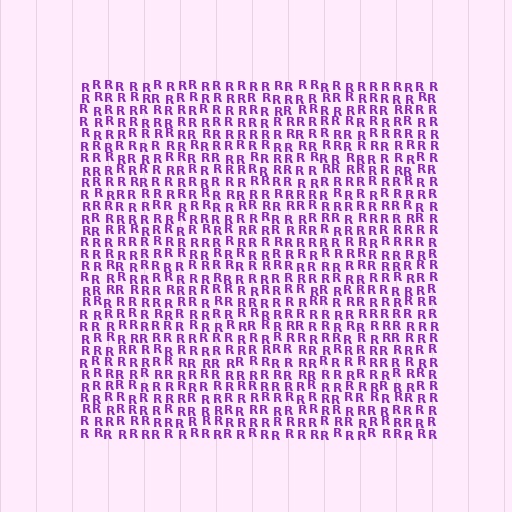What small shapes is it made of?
It is made of small letter R's.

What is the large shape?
The large shape is a square.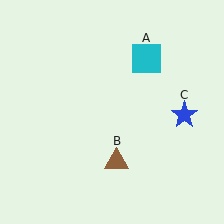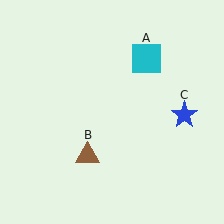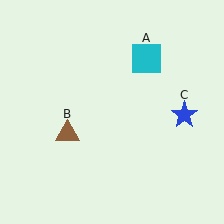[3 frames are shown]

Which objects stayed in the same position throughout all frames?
Cyan square (object A) and blue star (object C) remained stationary.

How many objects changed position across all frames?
1 object changed position: brown triangle (object B).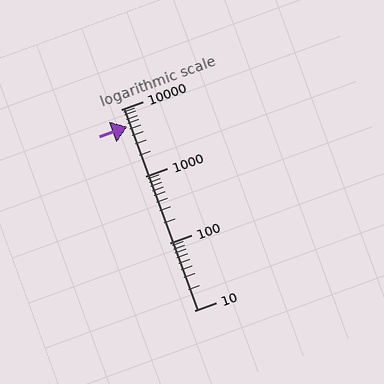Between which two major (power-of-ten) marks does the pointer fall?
The pointer is between 1000 and 10000.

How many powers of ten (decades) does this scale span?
The scale spans 3 decades, from 10 to 10000.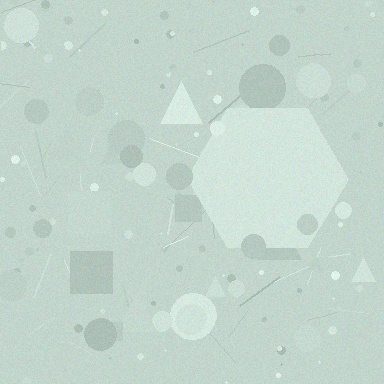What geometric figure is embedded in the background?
A hexagon is embedded in the background.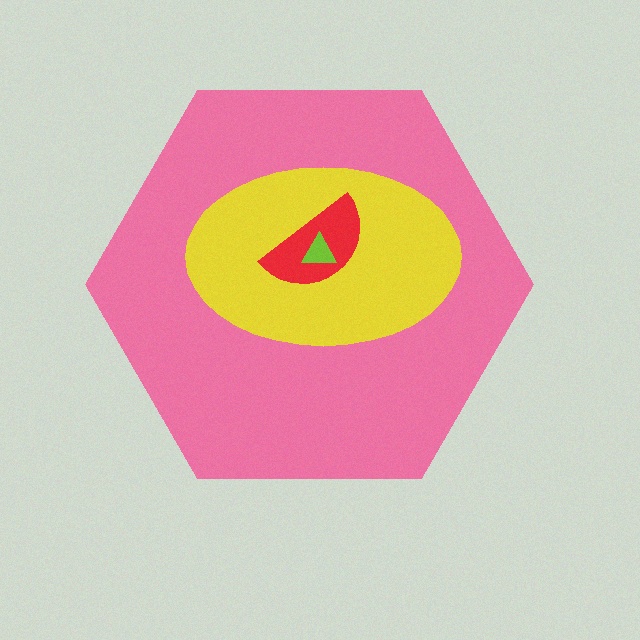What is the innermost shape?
The lime triangle.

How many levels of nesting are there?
4.